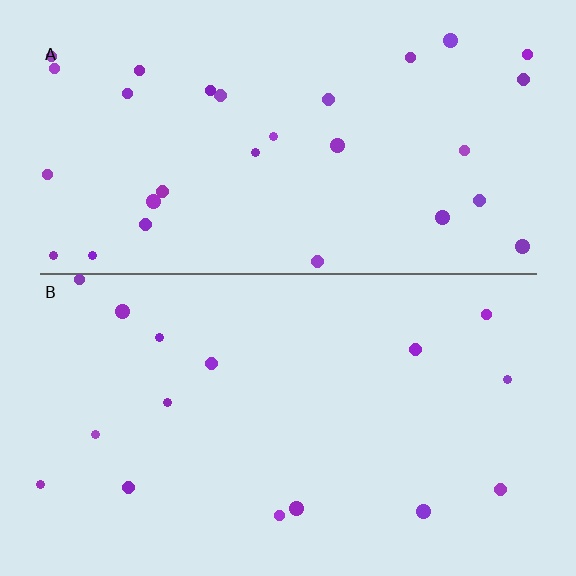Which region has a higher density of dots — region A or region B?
A (the top).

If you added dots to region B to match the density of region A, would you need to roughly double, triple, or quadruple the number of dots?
Approximately double.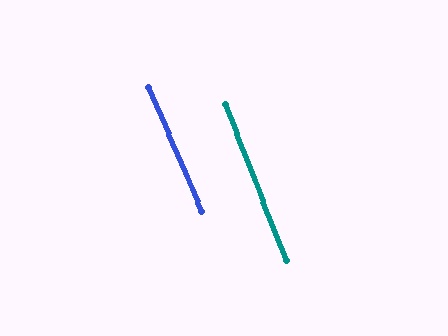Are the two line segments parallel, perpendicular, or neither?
Parallel — their directions differ by only 1.9°.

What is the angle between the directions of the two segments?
Approximately 2 degrees.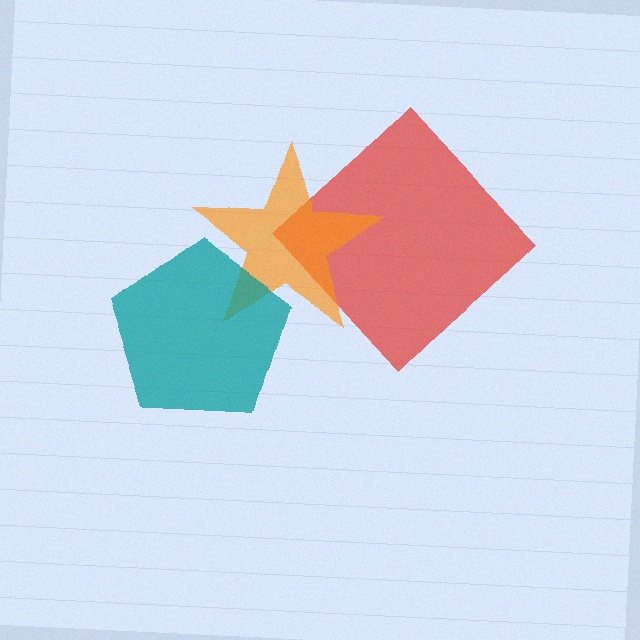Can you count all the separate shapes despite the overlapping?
Yes, there are 3 separate shapes.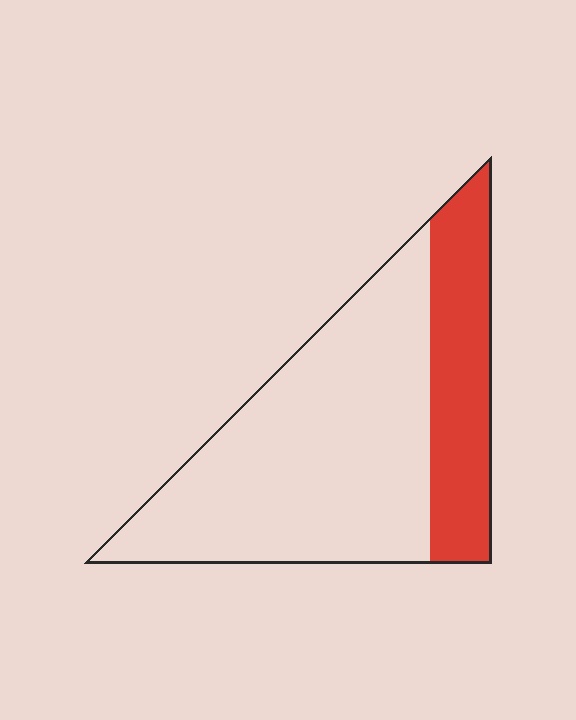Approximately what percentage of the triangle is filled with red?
Approximately 30%.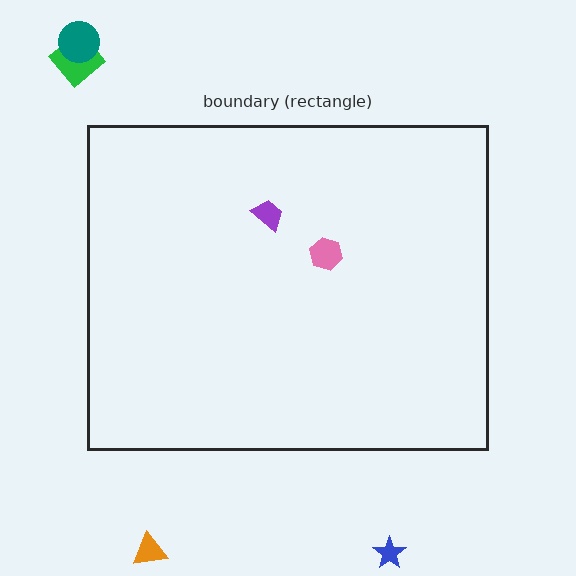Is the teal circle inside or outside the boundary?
Outside.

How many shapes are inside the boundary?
2 inside, 4 outside.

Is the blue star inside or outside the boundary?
Outside.